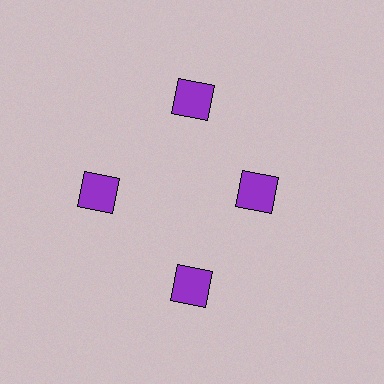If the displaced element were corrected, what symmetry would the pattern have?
It would have 4-fold rotational symmetry — the pattern would map onto itself every 90 degrees.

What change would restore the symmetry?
The symmetry would be restored by moving it outward, back onto the ring so that all 4 squares sit at equal angles and equal distance from the center.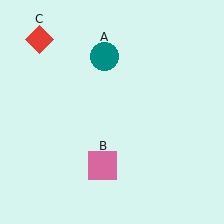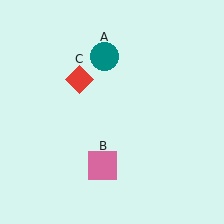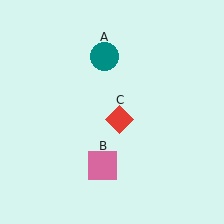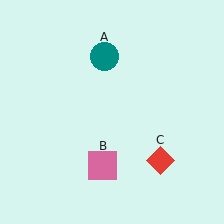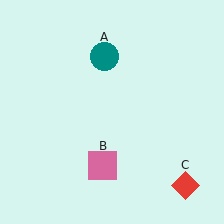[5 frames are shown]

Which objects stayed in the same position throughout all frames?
Teal circle (object A) and pink square (object B) remained stationary.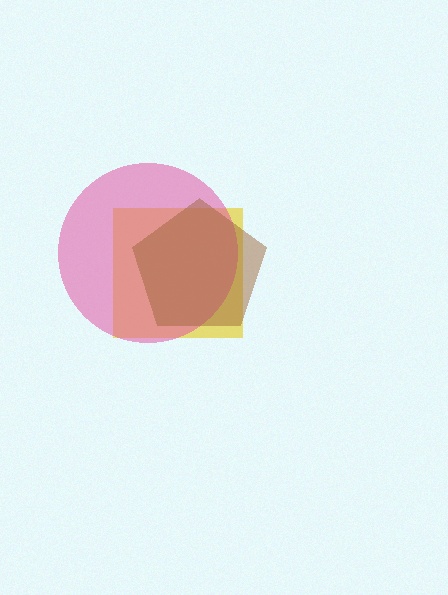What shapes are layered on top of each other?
The layered shapes are: a yellow square, a pink circle, a brown pentagon.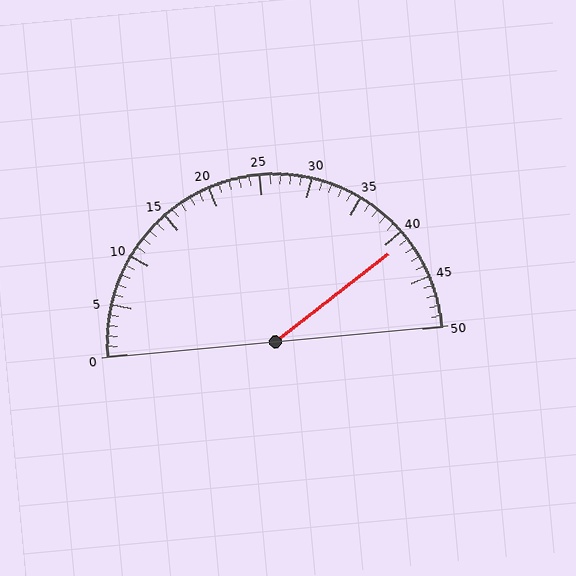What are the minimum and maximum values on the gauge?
The gauge ranges from 0 to 50.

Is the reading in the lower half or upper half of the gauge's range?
The reading is in the upper half of the range (0 to 50).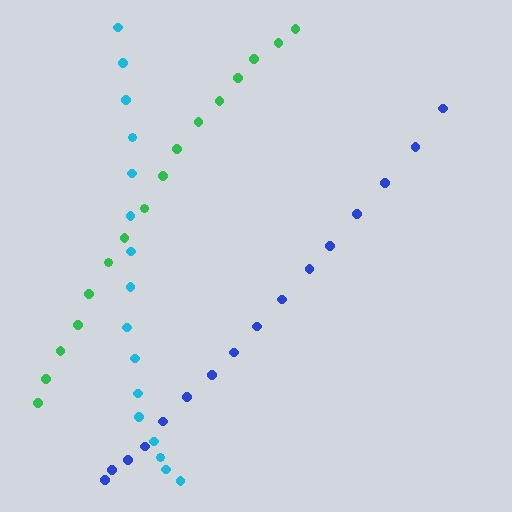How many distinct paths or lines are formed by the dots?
There are 3 distinct paths.